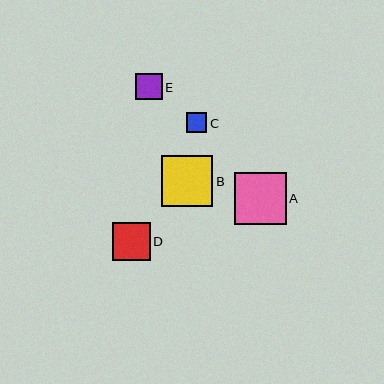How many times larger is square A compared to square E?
Square A is approximately 2.0 times the size of square E.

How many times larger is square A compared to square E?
Square A is approximately 2.0 times the size of square E.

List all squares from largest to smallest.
From largest to smallest: A, B, D, E, C.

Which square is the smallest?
Square C is the smallest with a size of approximately 20 pixels.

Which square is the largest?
Square A is the largest with a size of approximately 52 pixels.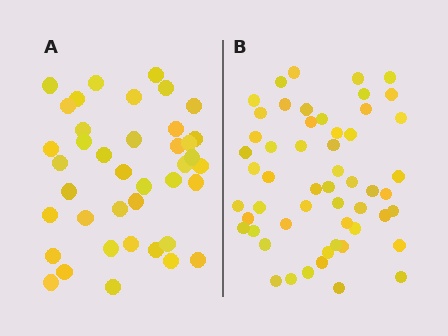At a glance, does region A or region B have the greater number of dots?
Region B (the right region) has more dots.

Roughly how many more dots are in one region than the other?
Region B has approximately 15 more dots than region A.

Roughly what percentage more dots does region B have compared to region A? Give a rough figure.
About 35% more.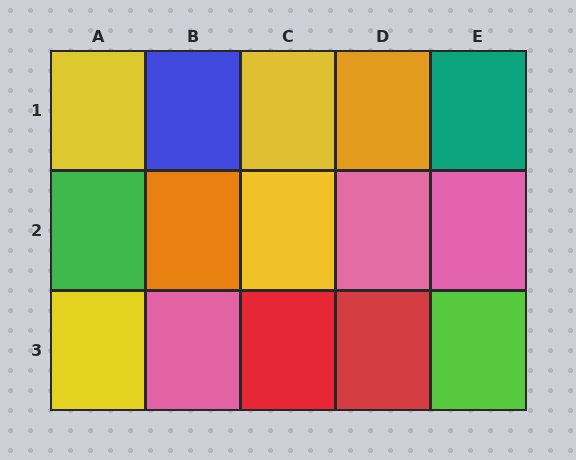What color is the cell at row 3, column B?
Pink.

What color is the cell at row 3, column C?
Red.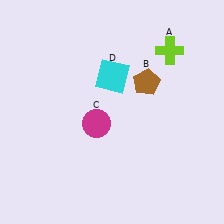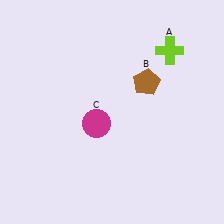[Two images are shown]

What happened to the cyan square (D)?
The cyan square (D) was removed in Image 2. It was in the top-right area of Image 1.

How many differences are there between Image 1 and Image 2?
There is 1 difference between the two images.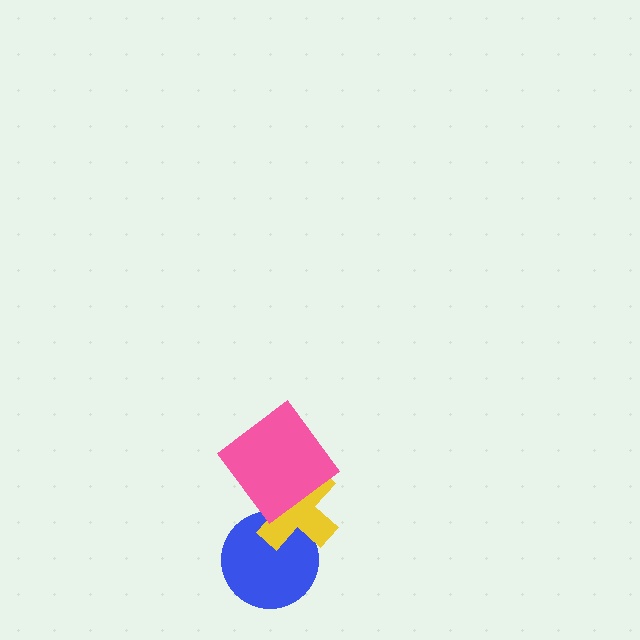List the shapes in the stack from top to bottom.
From top to bottom: the pink diamond, the yellow cross, the blue circle.